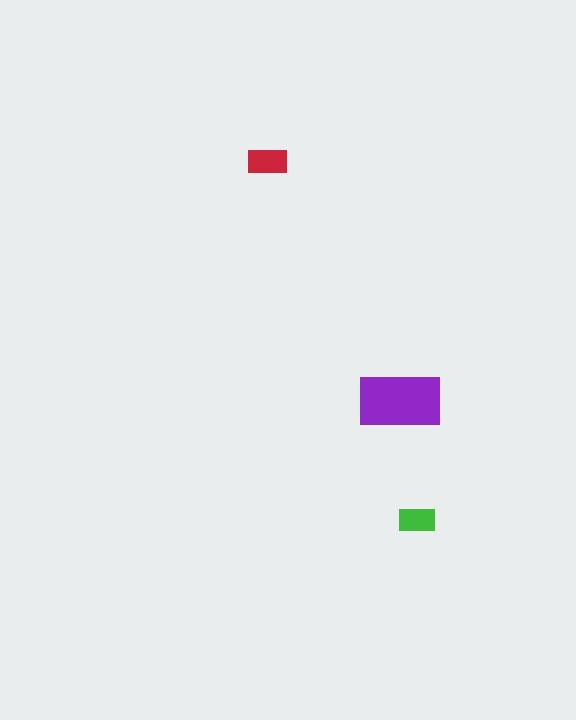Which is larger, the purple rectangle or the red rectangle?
The purple one.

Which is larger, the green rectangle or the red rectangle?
The red one.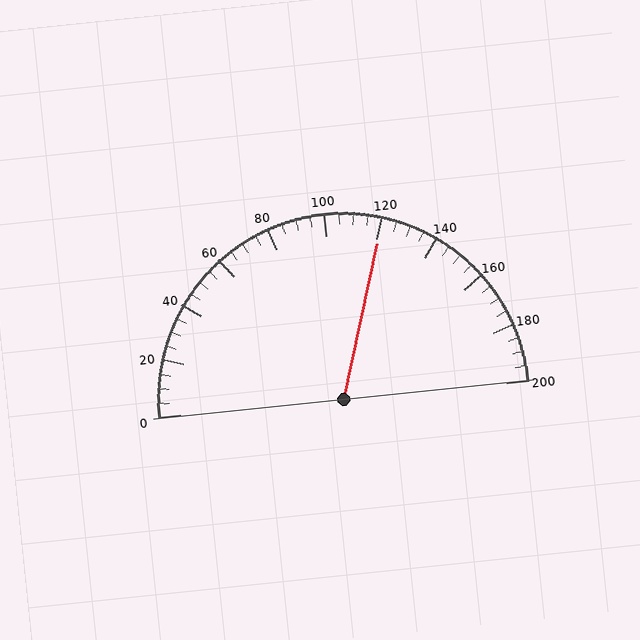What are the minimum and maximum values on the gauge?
The gauge ranges from 0 to 200.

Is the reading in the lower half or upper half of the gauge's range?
The reading is in the upper half of the range (0 to 200).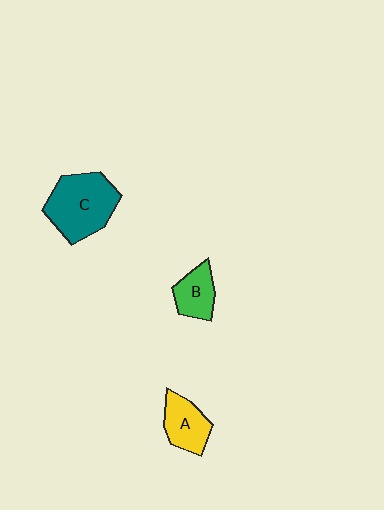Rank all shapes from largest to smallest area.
From largest to smallest: C (teal), A (yellow), B (green).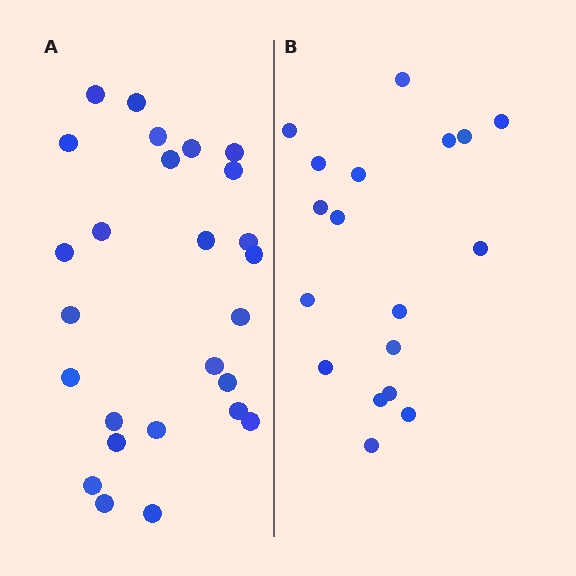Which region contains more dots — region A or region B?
Region A (the left region) has more dots.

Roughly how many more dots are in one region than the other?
Region A has roughly 8 or so more dots than region B.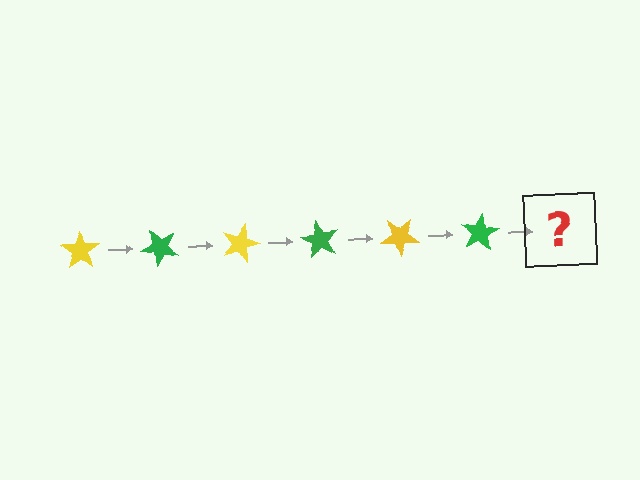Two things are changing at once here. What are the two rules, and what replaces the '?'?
The two rules are that it rotates 45 degrees each step and the color cycles through yellow and green. The '?' should be a yellow star, rotated 270 degrees from the start.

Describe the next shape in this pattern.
It should be a yellow star, rotated 270 degrees from the start.